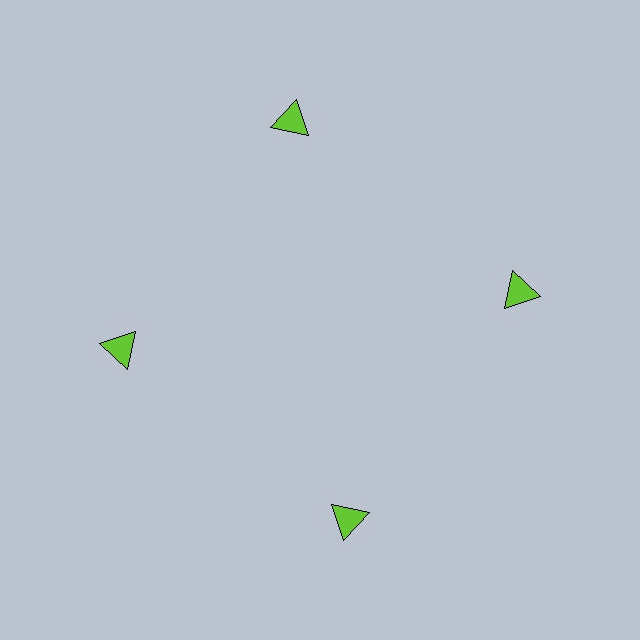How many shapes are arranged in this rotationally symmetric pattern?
There are 4 shapes, arranged in 4 groups of 1.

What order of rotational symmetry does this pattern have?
This pattern has 4-fold rotational symmetry.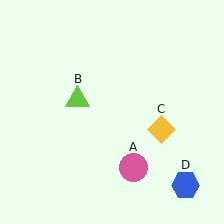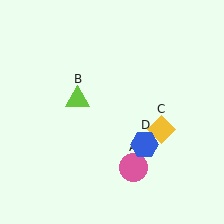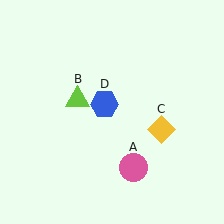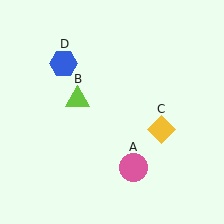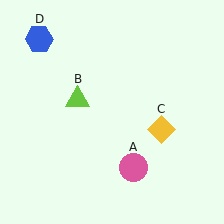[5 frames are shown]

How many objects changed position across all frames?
1 object changed position: blue hexagon (object D).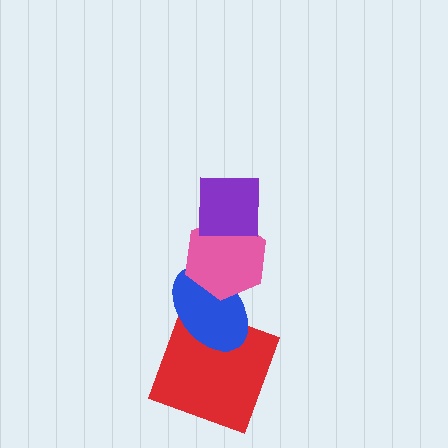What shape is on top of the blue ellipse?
The pink hexagon is on top of the blue ellipse.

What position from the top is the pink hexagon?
The pink hexagon is 2nd from the top.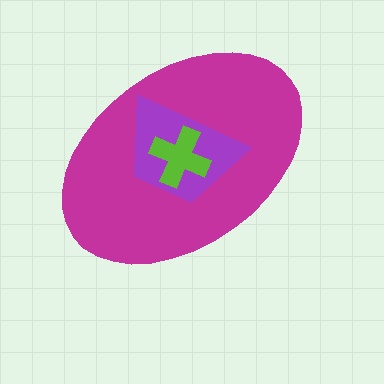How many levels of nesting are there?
3.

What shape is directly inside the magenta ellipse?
The purple trapezoid.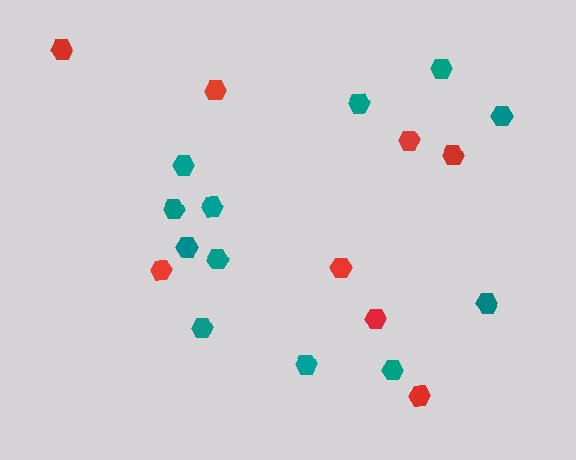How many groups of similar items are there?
There are 2 groups: one group of red hexagons (8) and one group of teal hexagons (12).